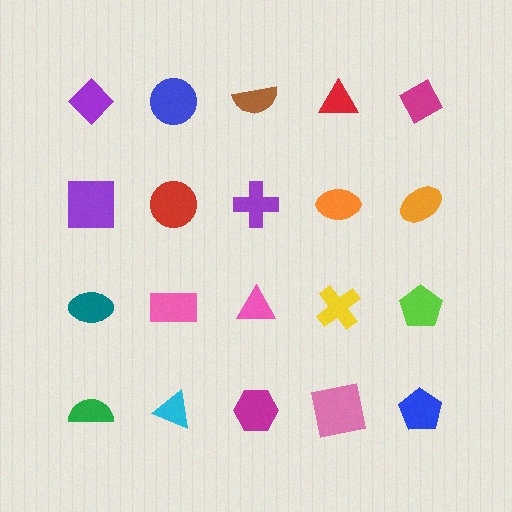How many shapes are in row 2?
5 shapes.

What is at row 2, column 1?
A purple square.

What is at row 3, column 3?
A pink triangle.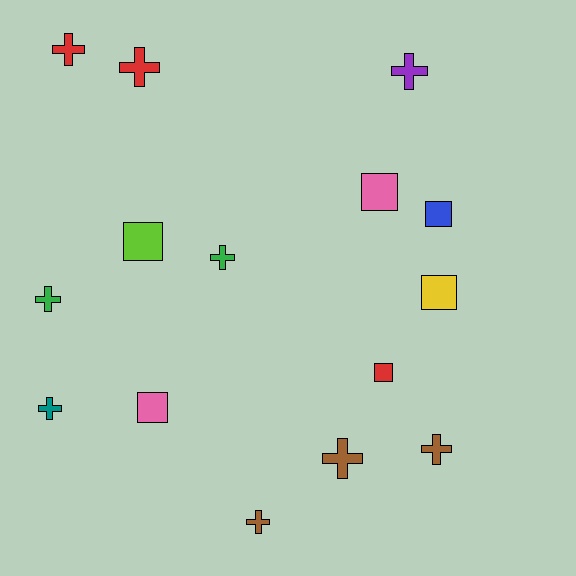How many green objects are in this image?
There are 2 green objects.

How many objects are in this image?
There are 15 objects.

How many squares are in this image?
There are 6 squares.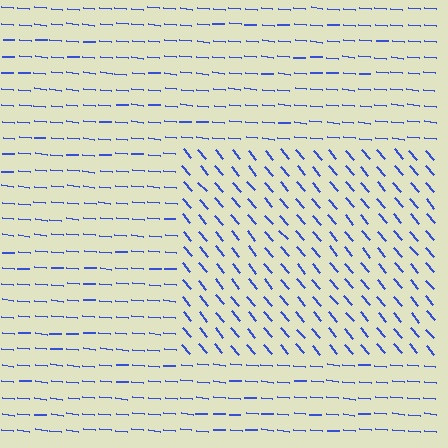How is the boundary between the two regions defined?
The boundary is defined purely by a change in line orientation (approximately 45 degrees difference). All lines are the same color and thickness.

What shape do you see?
I see a rectangle.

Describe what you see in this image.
The image is filled with small blue line segments. A rectangle region in the image has lines oriented differently from the surrounding lines, creating a visible texture boundary.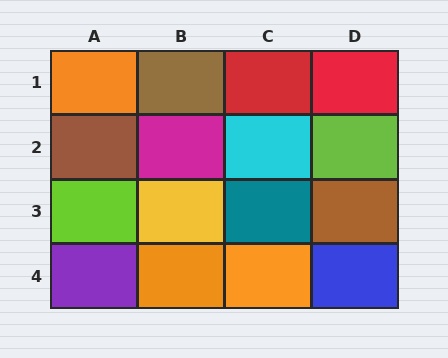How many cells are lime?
2 cells are lime.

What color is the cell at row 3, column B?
Yellow.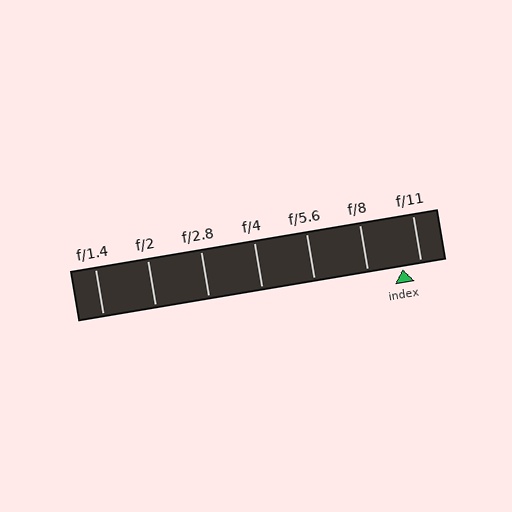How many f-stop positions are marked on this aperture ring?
There are 7 f-stop positions marked.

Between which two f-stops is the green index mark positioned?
The index mark is between f/8 and f/11.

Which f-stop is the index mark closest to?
The index mark is closest to f/11.